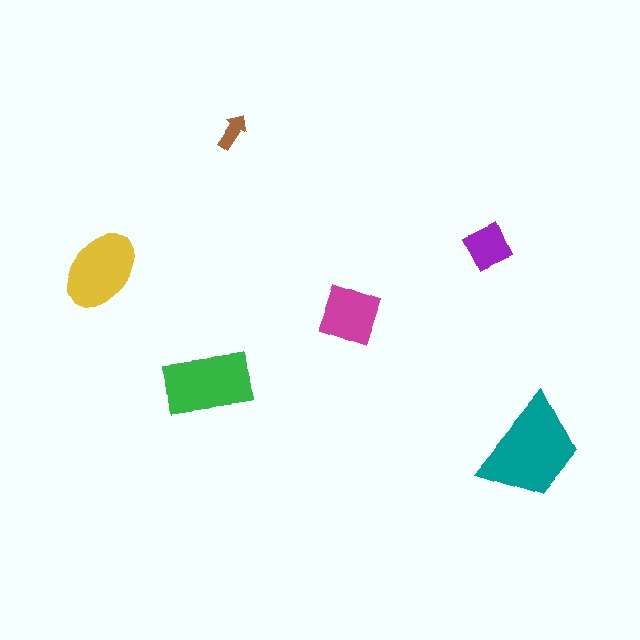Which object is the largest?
The teal trapezoid.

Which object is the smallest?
The brown arrow.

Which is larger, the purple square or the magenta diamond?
The magenta diamond.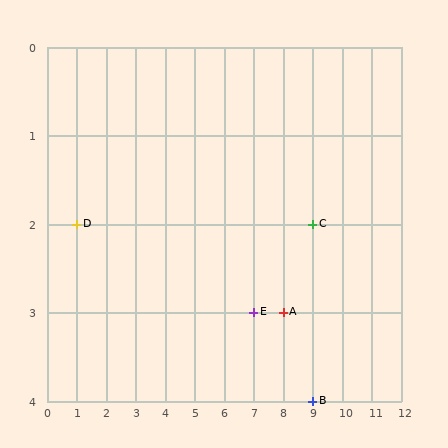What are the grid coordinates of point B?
Point B is at grid coordinates (9, 4).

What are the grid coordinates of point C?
Point C is at grid coordinates (9, 2).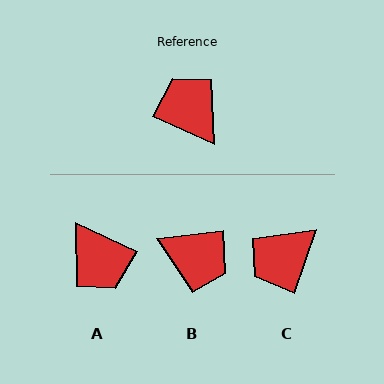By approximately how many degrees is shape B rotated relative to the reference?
Approximately 149 degrees clockwise.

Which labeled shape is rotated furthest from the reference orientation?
A, about 178 degrees away.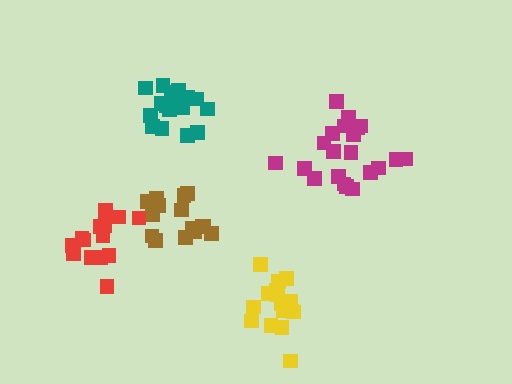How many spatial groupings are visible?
There are 5 spatial groupings.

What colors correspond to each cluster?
The clusters are colored: magenta, brown, yellow, red, teal.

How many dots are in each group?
Group 1: 21 dots, Group 2: 15 dots, Group 3: 17 dots, Group 4: 15 dots, Group 5: 20 dots (88 total).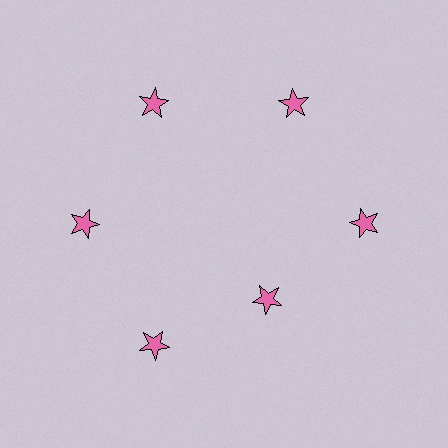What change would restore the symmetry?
The symmetry would be restored by moving it outward, back onto the ring so that all 6 stars sit at equal angles and equal distance from the center.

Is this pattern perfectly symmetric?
No. The 6 pink stars are arranged in a ring, but one element near the 5 o'clock position is pulled inward toward the center, breaking the 6-fold rotational symmetry.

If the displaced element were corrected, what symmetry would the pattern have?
It would have 6-fold rotational symmetry — the pattern would map onto itself every 60 degrees.